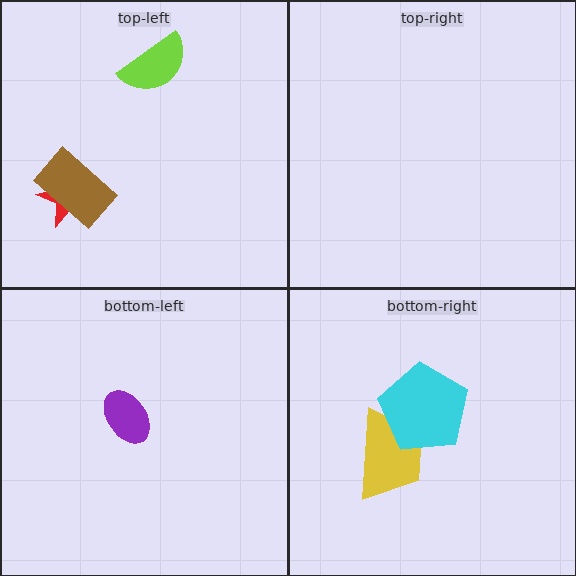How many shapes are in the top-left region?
3.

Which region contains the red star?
The top-left region.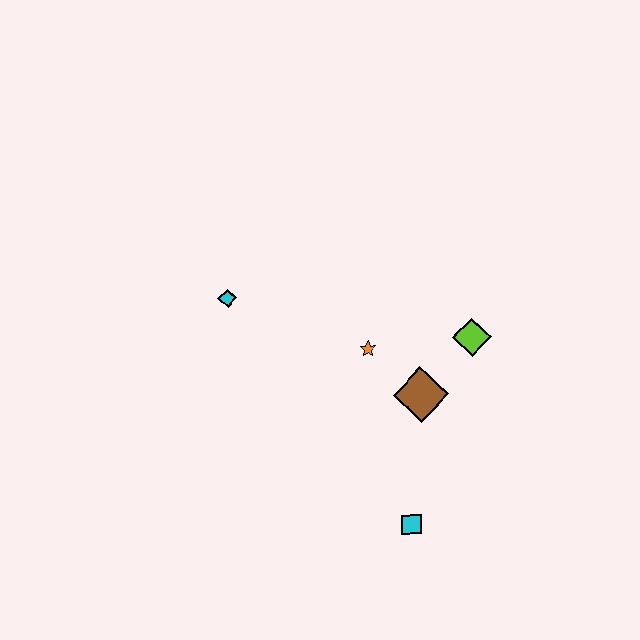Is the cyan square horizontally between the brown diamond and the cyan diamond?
Yes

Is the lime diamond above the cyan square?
Yes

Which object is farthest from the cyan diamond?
The cyan square is farthest from the cyan diamond.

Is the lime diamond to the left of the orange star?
No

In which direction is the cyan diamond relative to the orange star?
The cyan diamond is to the left of the orange star.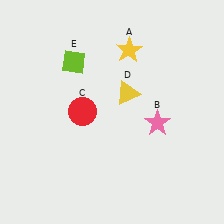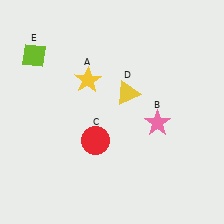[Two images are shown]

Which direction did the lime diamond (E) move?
The lime diamond (E) moved left.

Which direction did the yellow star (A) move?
The yellow star (A) moved left.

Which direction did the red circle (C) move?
The red circle (C) moved down.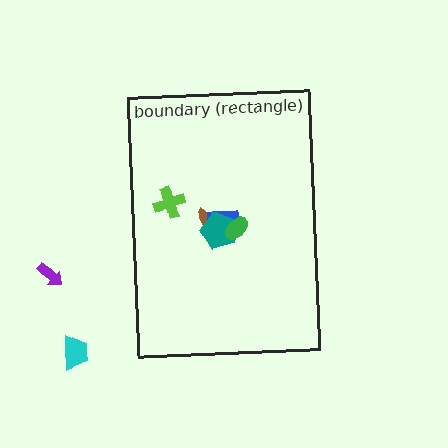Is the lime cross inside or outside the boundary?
Inside.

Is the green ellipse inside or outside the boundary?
Inside.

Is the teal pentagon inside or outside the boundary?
Inside.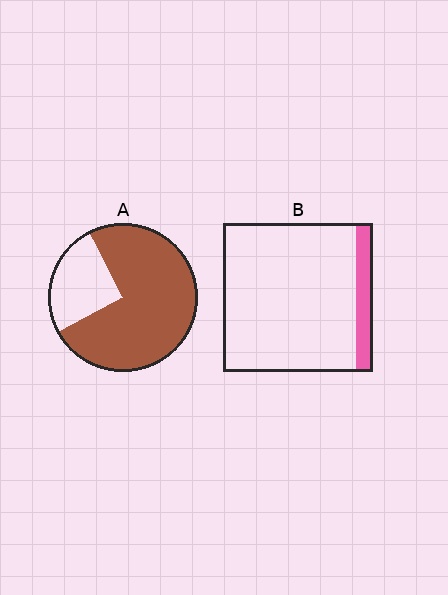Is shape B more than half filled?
No.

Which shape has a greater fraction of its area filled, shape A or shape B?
Shape A.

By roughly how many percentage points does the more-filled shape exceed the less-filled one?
By roughly 65 percentage points (A over B).